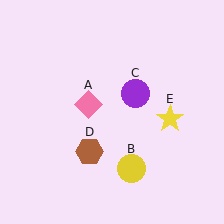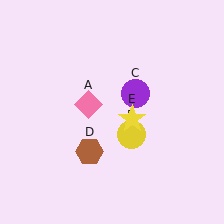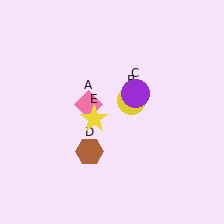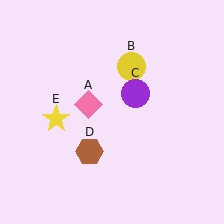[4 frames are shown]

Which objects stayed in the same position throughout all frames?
Pink diamond (object A) and purple circle (object C) and brown hexagon (object D) remained stationary.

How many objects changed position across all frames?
2 objects changed position: yellow circle (object B), yellow star (object E).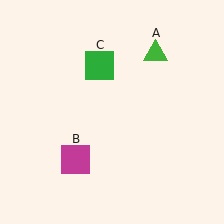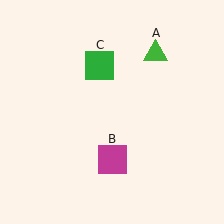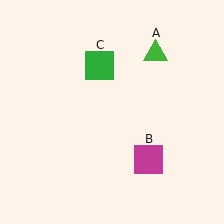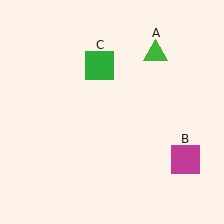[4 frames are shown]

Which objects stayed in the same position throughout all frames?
Green triangle (object A) and green square (object C) remained stationary.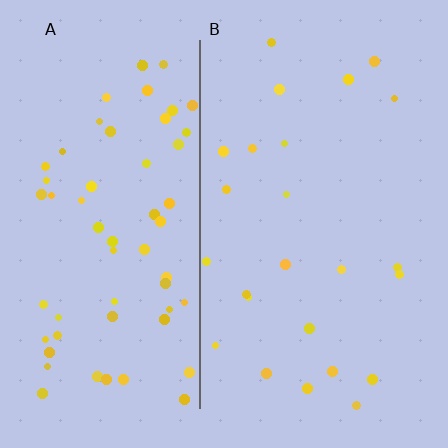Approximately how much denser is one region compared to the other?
Approximately 2.5× — region A over region B.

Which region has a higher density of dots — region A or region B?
A (the left).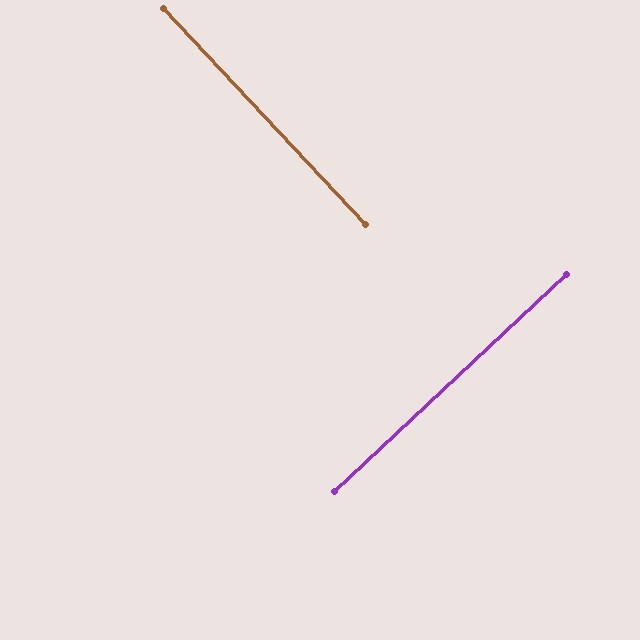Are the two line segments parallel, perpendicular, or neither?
Perpendicular — they meet at approximately 90°.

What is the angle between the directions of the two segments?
Approximately 90 degrees.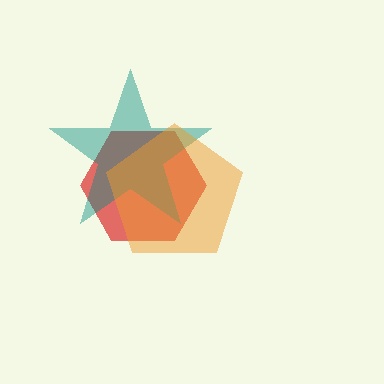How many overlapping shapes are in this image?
There are 3 overlapping shapes in the image.